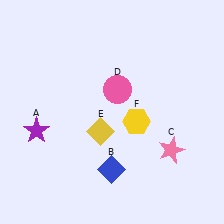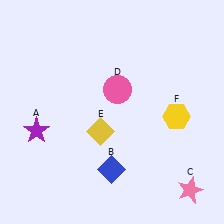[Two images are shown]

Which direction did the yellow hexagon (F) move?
The yellow hexagon (F) moved right.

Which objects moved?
The objects that moved are: the pink star (C), the yellow hexagon (F).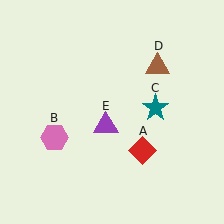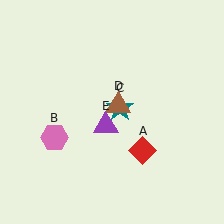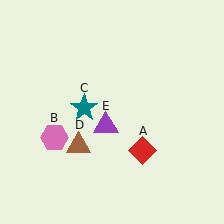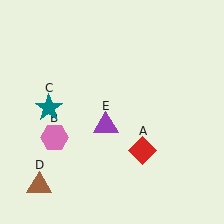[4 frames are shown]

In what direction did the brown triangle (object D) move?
The brown triangle (object D) moved down and to the left.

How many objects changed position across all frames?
2 objects changed position: teal star (object C), brown triangle (object D).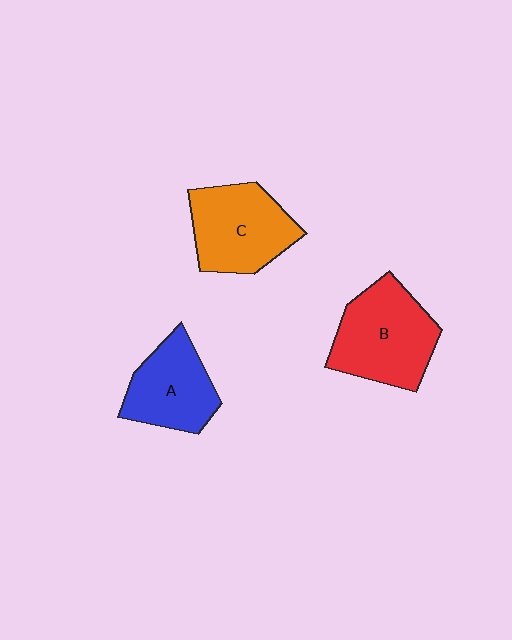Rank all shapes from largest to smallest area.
From largest to smallest: B (red), C (orange), A (blue).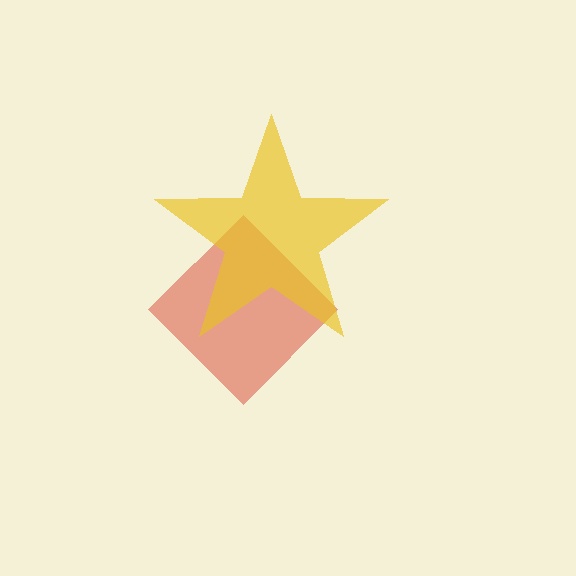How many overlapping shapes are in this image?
There are 2 overlapping shapes in the image.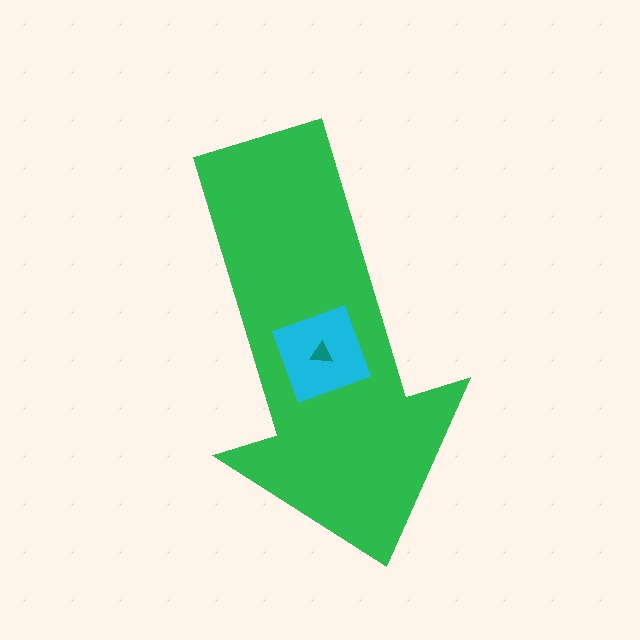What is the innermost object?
The teal triangle.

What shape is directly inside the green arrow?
The cyan diamond.